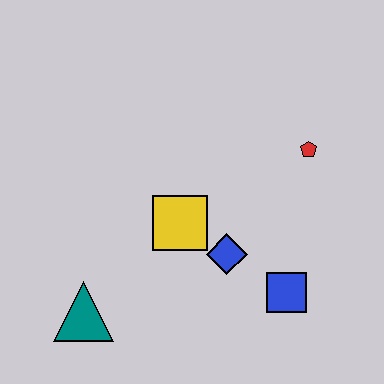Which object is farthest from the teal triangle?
The red pentagon is farthest from the teal triangle.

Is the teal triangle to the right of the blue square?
No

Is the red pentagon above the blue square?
Yes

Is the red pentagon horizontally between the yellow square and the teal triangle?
No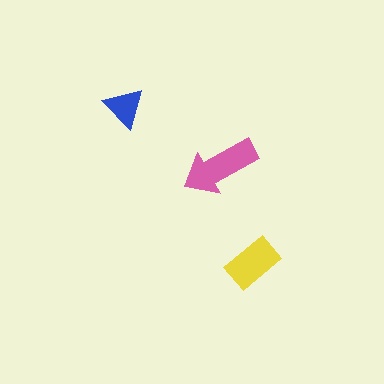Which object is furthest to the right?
The yellow rectangle is rightmost.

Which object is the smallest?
The blue triangle.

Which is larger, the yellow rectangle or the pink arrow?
The pink arrow.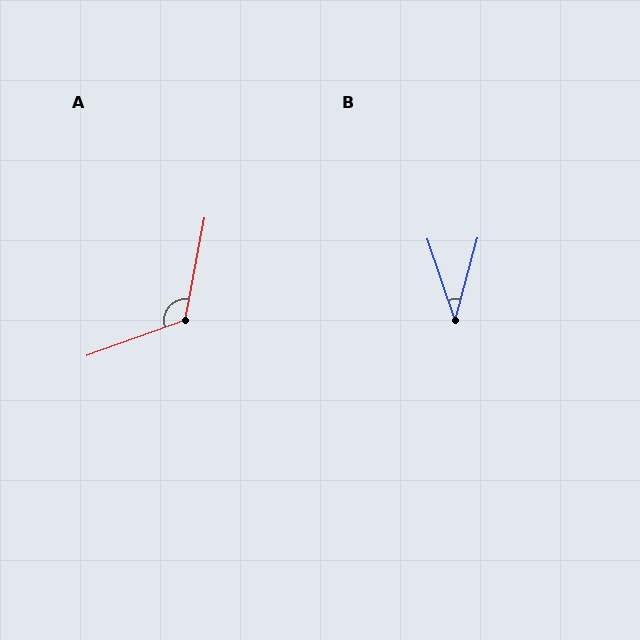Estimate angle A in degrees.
Approximately 121 degrees.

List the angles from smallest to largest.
B (34°), A (121°).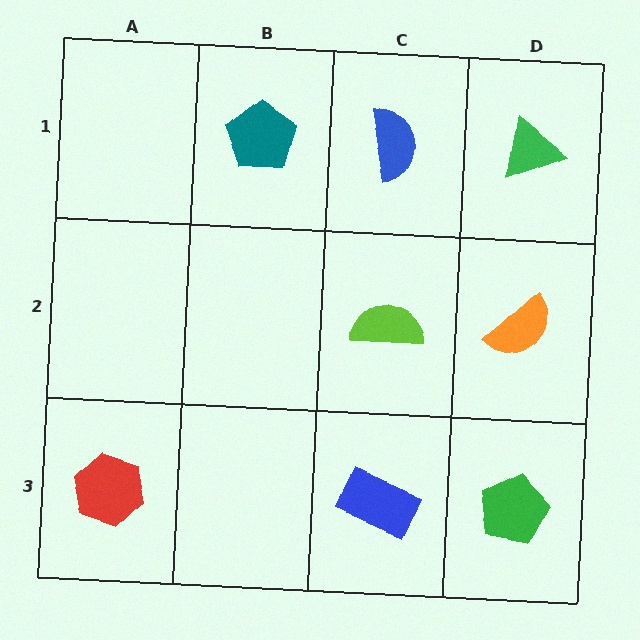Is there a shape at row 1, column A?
No, that cell is empty.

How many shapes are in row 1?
3 shapes.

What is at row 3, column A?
A red hexagon.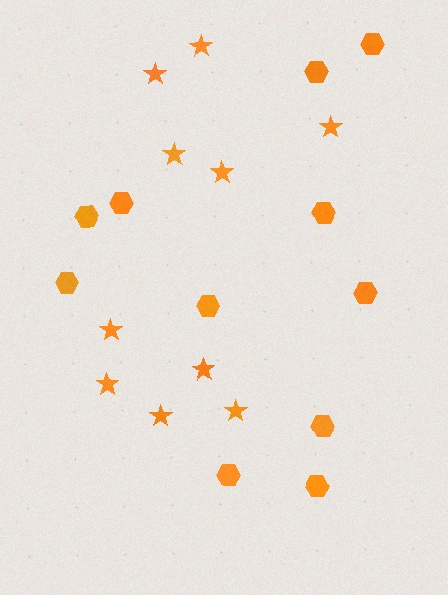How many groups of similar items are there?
There are 2 groups: one group of hexagons (11) and one group of stars (10).